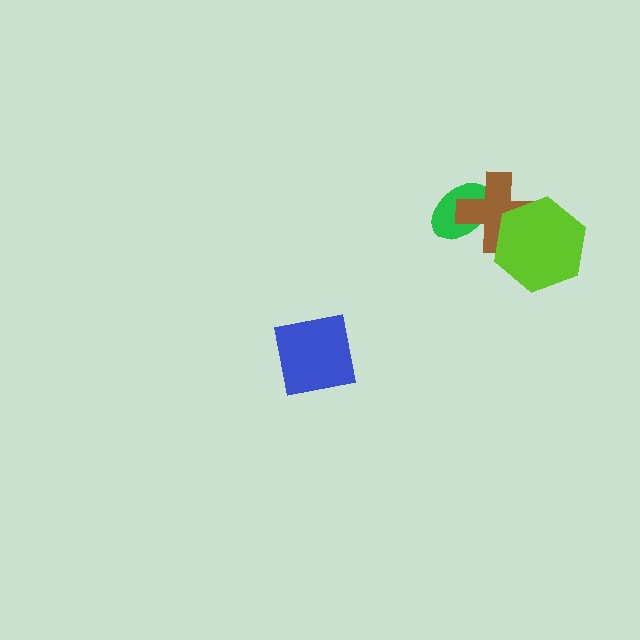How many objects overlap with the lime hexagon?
1 object overlaps with the lime hexagon.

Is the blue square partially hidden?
No, no other shape covers it.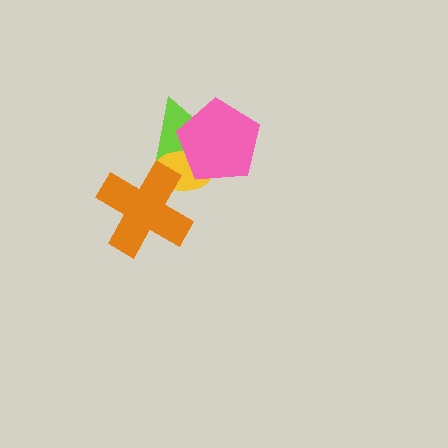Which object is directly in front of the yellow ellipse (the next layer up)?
The pink pentagon is directly in front of the yellow ellipse.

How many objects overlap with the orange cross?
2 objects overlap with the orange cross.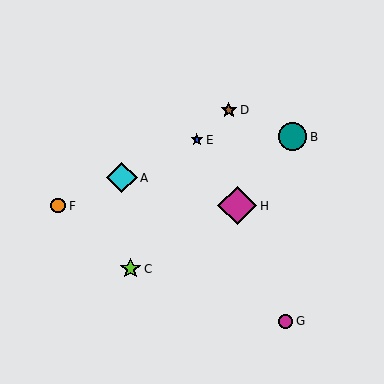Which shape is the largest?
The magenta diamond (labeled H) is the largest.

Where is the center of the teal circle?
The center of the teal circle is at (293, 137).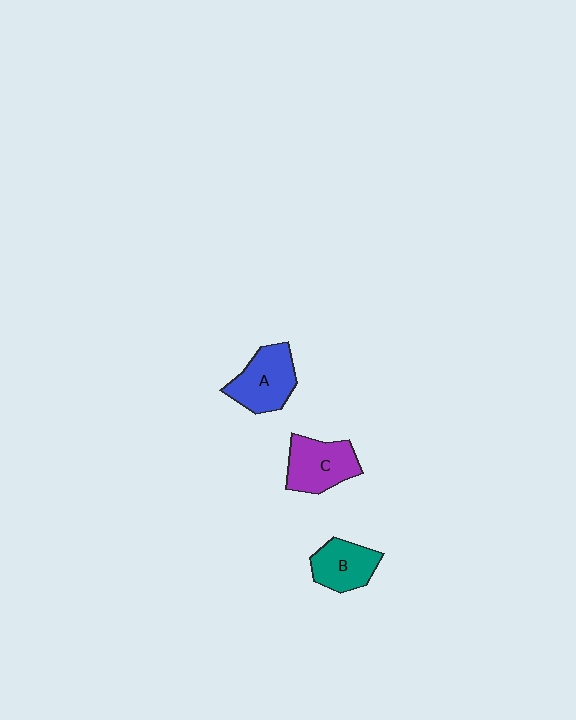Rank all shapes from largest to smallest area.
From largest to smallest: A (blue), C (purple), B (teal).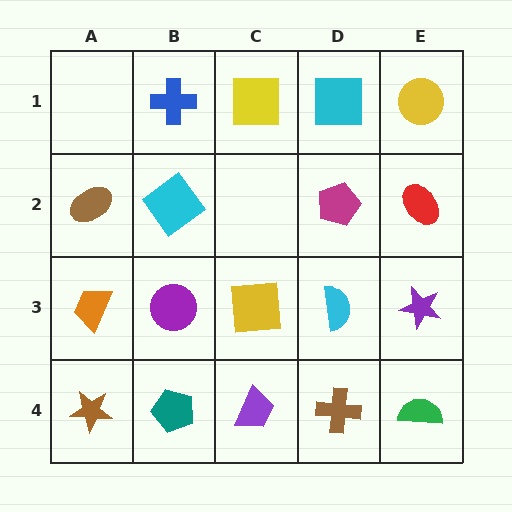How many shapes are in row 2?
4 shapes.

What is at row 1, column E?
A yellow circle.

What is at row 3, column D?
A cyan semicircle.